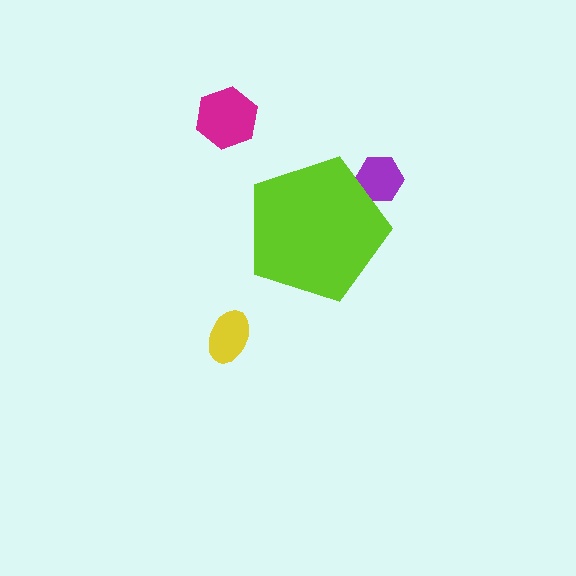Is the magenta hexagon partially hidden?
No, the magenta hexagon is fully visible.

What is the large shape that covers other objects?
A lime pentagon.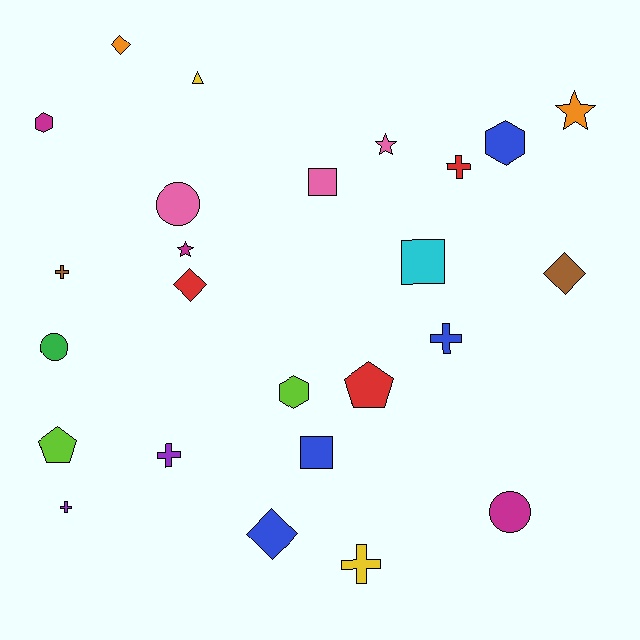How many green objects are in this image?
There is 1 green object.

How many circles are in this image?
There are 3 circles.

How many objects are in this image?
There are 25 objects.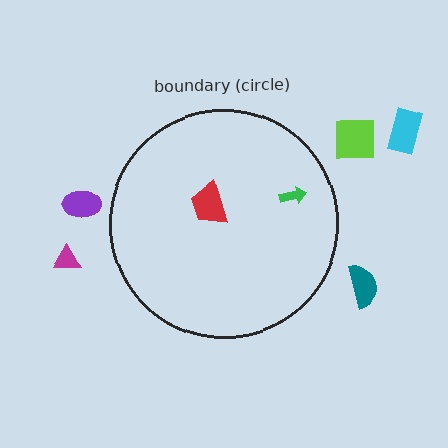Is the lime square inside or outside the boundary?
Outside.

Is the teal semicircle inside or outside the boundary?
Outside.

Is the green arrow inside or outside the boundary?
Inside.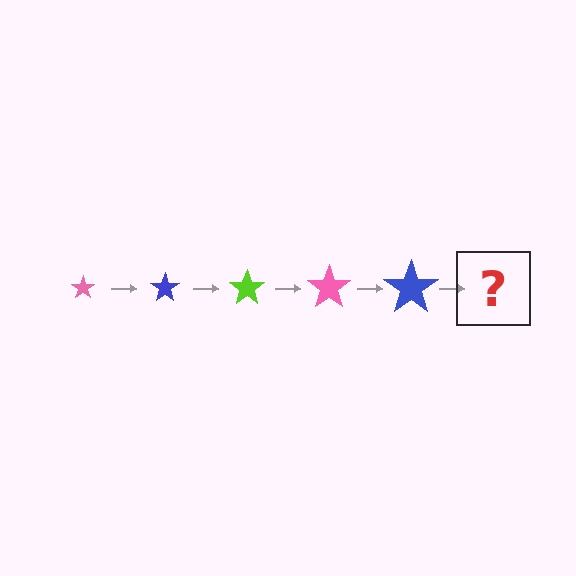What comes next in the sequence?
The next element should be a lime star, larger than the previous one.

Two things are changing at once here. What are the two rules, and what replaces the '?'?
The two rules are that the star grows larger each step and the color cycles through pink, blue, and lime. The '?' should be a lime star, larger than the previous one.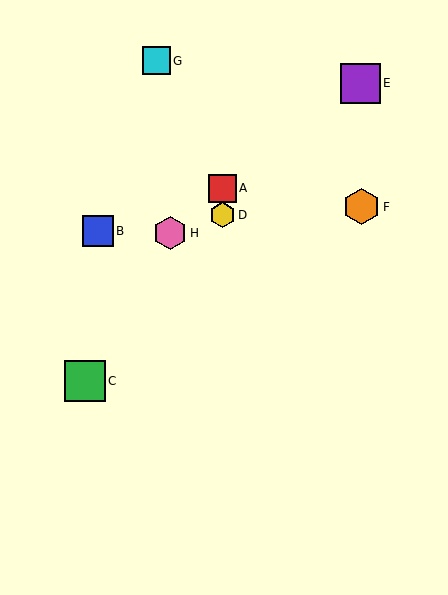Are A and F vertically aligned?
No, A is at x≈222 and F is at x≈362.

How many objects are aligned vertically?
2 objects (A, D) are aligned vertically.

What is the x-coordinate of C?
Object C is at x≈85.